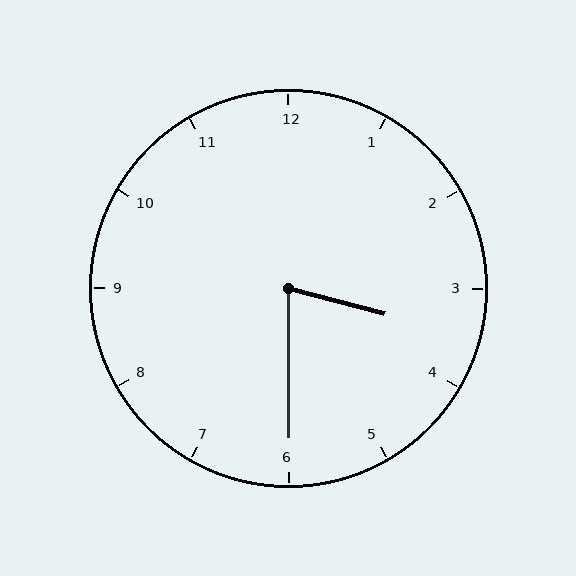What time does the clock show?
3:30.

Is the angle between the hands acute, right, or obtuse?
It is acute.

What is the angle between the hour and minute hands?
Approximately 75 degrees.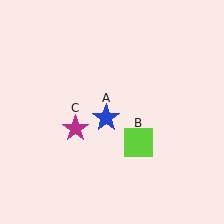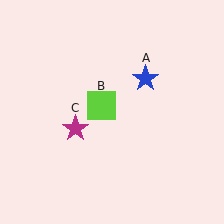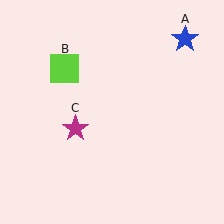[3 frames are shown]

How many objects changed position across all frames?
2 objects changed position: blue star (object A), lime square (object B).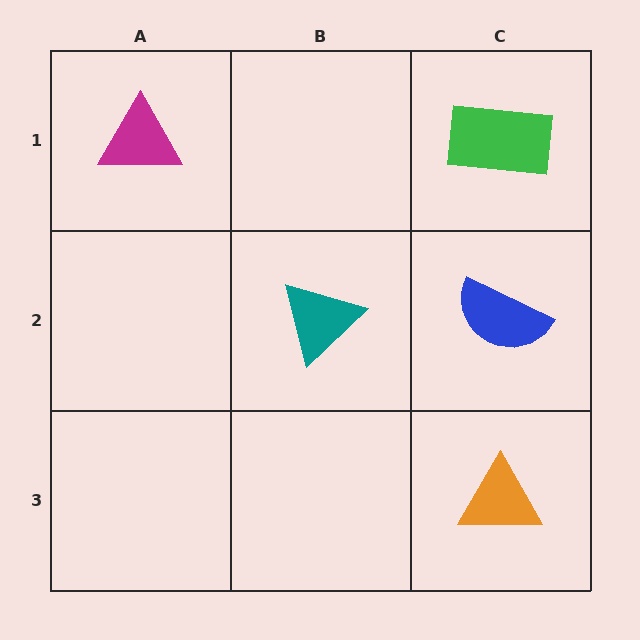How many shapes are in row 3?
1 shape.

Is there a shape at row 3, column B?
No, that cell is empty.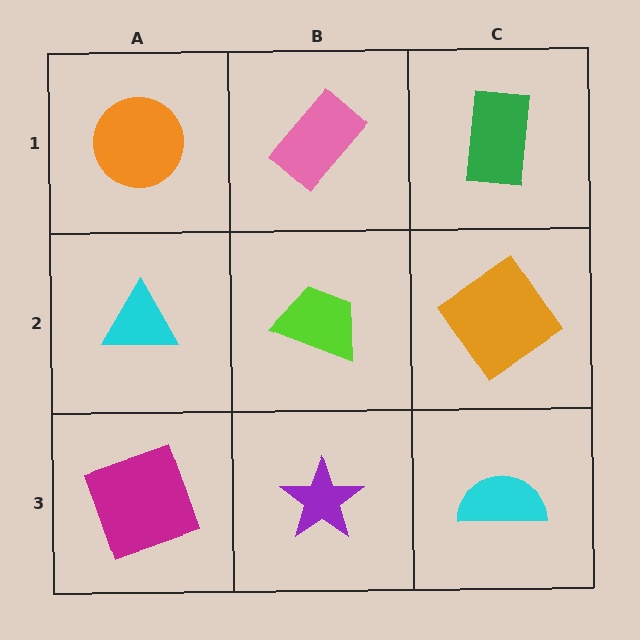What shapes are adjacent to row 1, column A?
A cyan triangle (row 2, column A), a pink rectangle (row 1, column B).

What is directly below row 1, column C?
An orange diamond.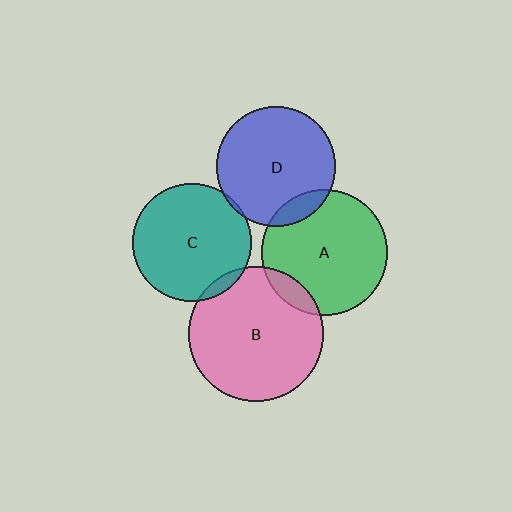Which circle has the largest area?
Circle B (pink).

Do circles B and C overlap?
Yes.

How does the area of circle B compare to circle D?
Approximately 1.3 times.